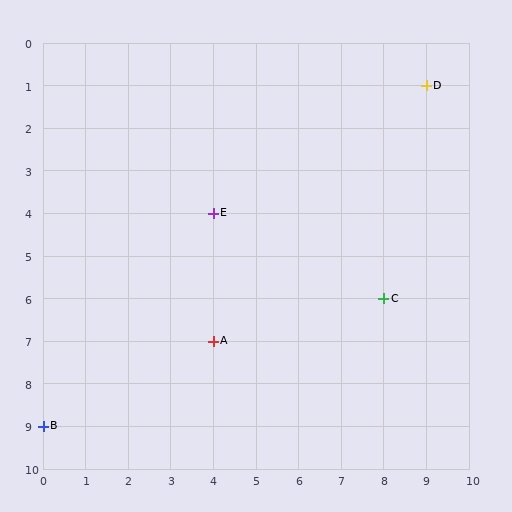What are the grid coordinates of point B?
Point B is at grid coordinates (0, 9).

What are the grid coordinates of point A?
Point A is at grid coordinates (4, 7).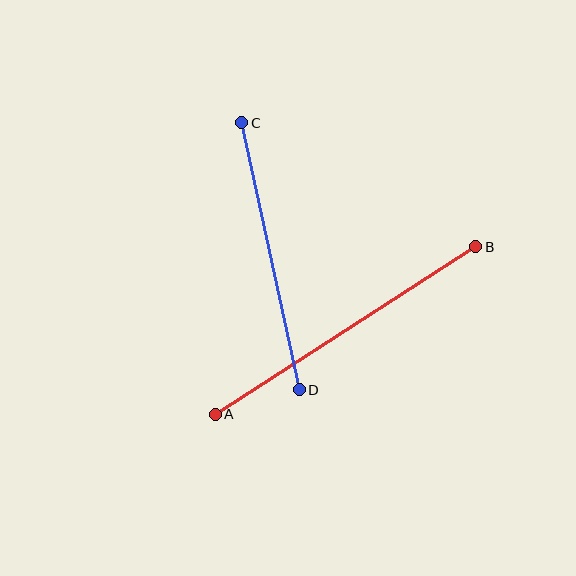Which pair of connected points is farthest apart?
Points A and B are farthest apart.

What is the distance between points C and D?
The distance is approximately 273 pixels.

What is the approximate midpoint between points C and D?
The midpoint is at approximately (270, 256) pixels.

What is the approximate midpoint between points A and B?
The midpoint is at approximately (345, 331) pixels.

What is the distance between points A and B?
The distance is approximately 309 pixels.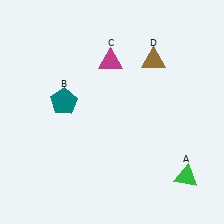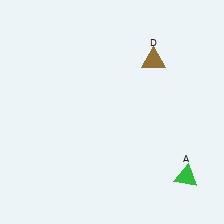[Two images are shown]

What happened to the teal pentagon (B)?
The teal pentagon (B) was removed in Image 2. It was in the top-left area of Image 1.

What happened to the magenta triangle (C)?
The magenta triangle (C) was removed in Image 2. It was in the top-left area of Image 1.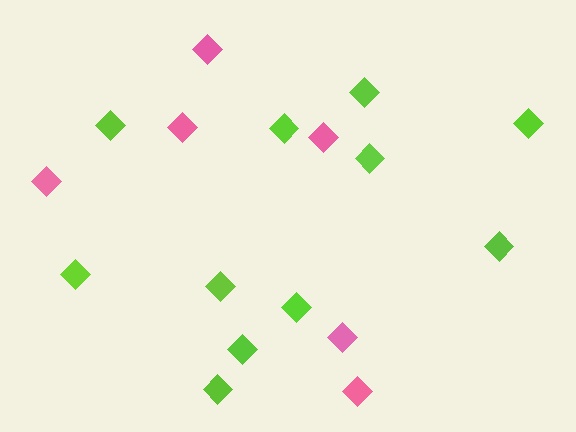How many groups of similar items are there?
There are 2 groups: one group of pink diamonds (6) and one group of lime diamonds (11).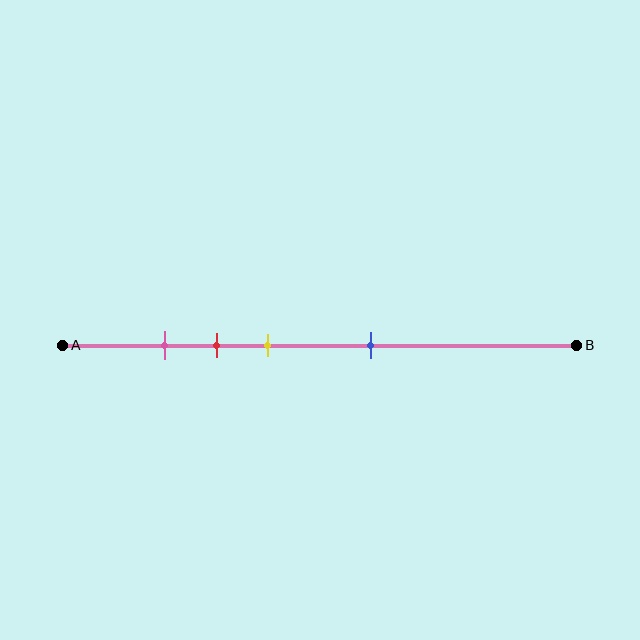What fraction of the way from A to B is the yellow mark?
The yellow mark is approximately 40% (0.4) of the way from A to B.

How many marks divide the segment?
There are 4 marks dividing the segment.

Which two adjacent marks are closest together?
The pink and red marks are the closest adjacent pair.